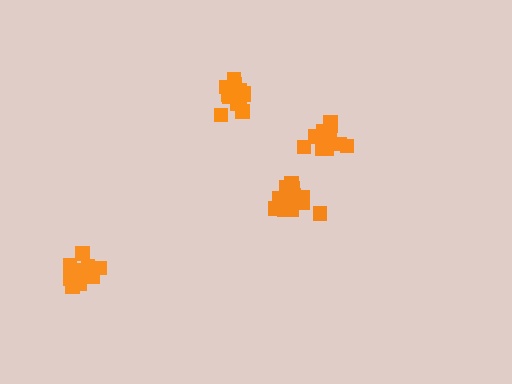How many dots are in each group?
Group 1: 15 dots, Group 2: 14 dots, Group 3: 18 dots, Group 4: 15 dots (62 total).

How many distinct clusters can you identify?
There are 4 distinct clusters.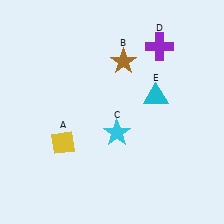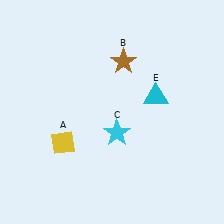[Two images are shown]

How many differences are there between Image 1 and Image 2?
There is 1 difference between the two images.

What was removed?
The purple cross (D) was removed in Image 2.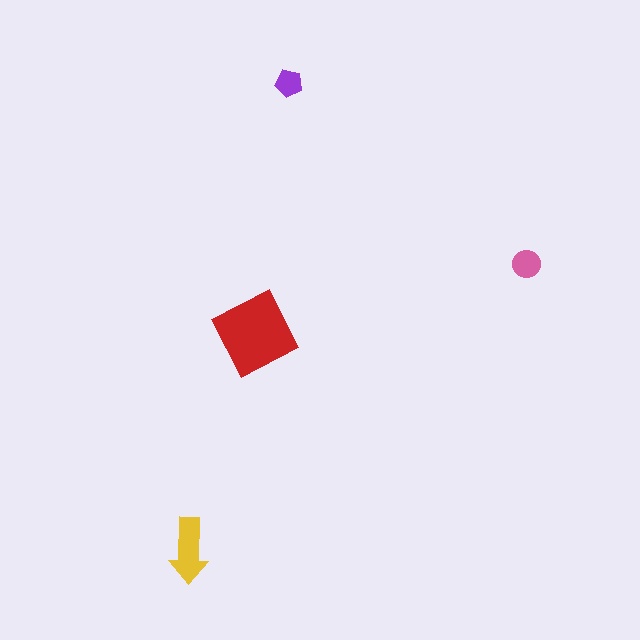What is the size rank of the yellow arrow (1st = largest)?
2nd.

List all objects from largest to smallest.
The red diamond, the yellow arrow, the pink circle, the purple pentagon.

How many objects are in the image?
There are 4 objects in the image.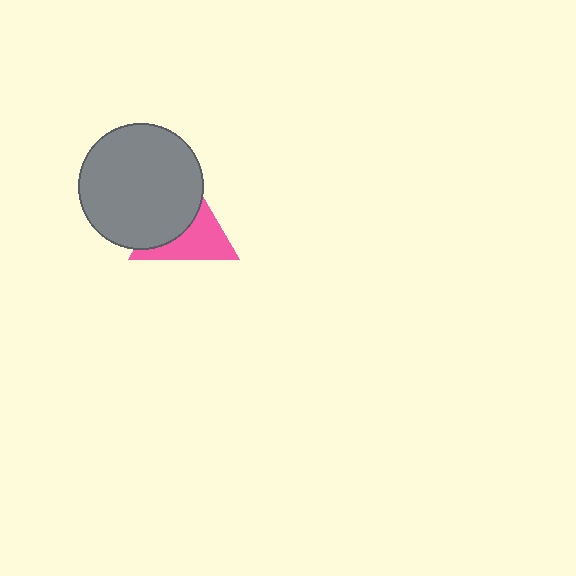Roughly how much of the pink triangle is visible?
About half of it is visible (roughly 49%).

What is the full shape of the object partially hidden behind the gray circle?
The partially hidden object is a pink triangle.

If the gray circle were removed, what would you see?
You would see the complete pink triangle.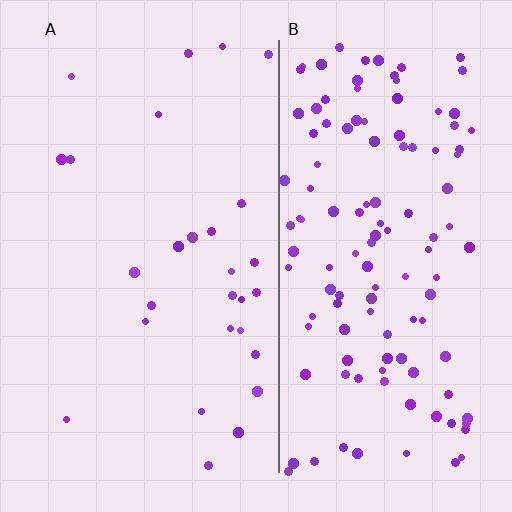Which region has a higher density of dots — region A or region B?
B (the right).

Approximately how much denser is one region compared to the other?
Approximately 4.5× — region B over region A.